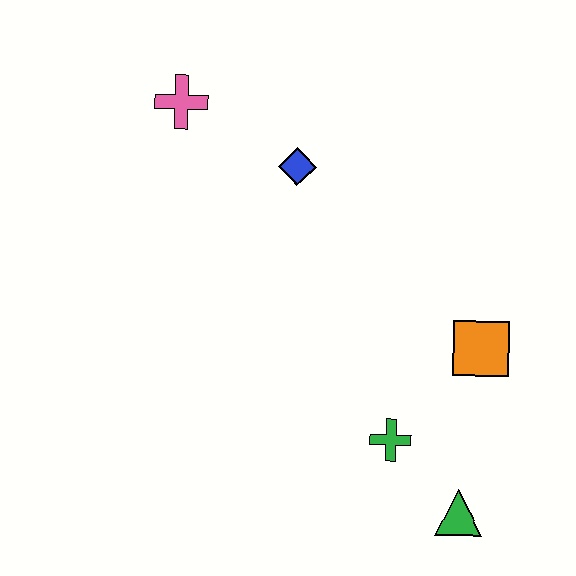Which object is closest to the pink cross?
The blue diamond is closest to the pink cross.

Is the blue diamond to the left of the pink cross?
No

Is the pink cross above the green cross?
Yes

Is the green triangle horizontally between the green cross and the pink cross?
No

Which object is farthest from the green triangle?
The pink cross is farthest from the green triangle.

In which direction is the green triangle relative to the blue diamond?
The green triangle is below the blue diamond.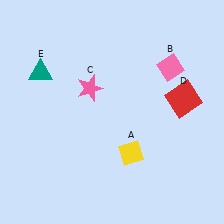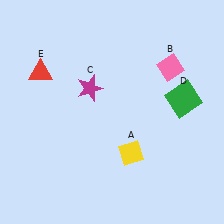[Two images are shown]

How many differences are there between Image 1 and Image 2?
There are 3 differences between the two images.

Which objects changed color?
C changed from pink to magenta. D changed from red to green. E changed from teal to red.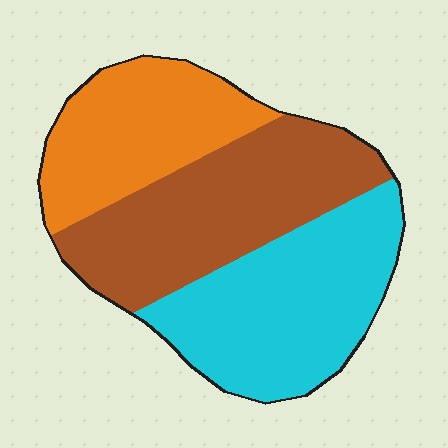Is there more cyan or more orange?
Cyan.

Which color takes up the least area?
Orange, at roughly 25%.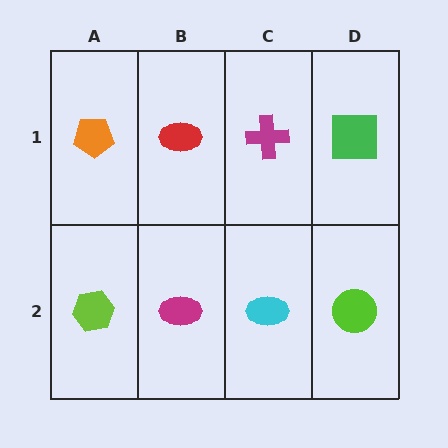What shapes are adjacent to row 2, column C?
A magenta cross (row 1, column C), a magenta ellipse (row 2, column B), a lime circle (row 2, column D).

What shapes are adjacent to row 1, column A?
A lime hexagon (row 2, column A), a red ellipse (row 1, column B).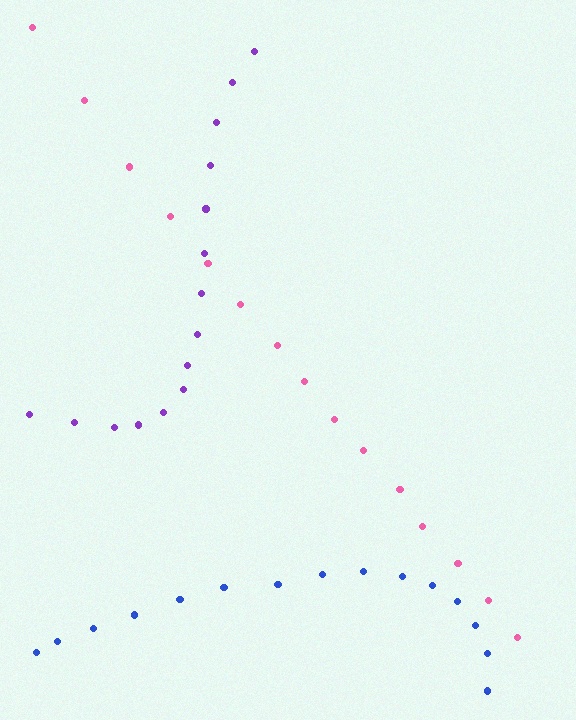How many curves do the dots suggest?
There are 3 distinct paths.